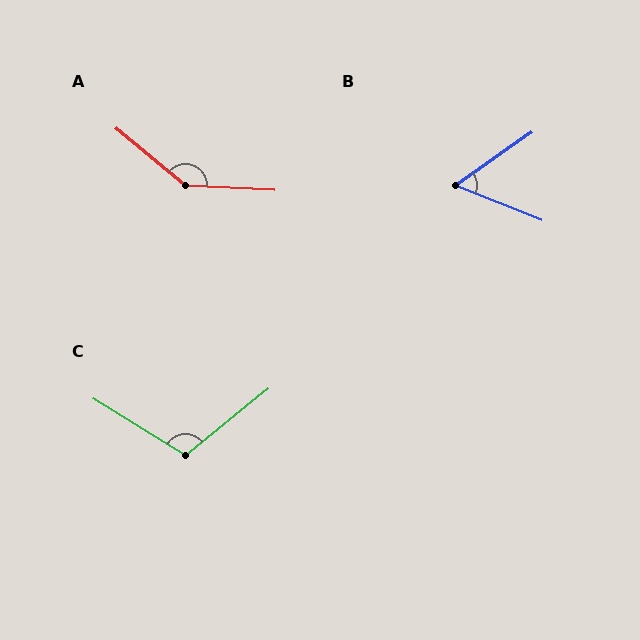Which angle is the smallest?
B, at approximately 56 degrees.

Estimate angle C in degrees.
Approximately 110 degrees.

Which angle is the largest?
A, at approximately 143 degrees.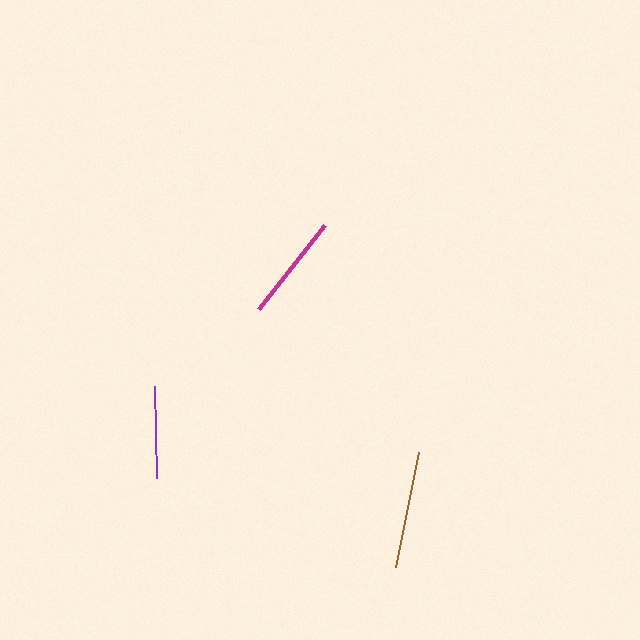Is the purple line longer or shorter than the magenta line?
The magenta line is longer than the purple line.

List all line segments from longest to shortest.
From longest to shortest: brown, magenta, purple.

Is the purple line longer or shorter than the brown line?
The brown line is longer than the purple line.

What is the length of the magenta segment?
The magenta segment is approximately 107 pixels long.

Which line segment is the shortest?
The purple line is the shortest at approximately 92 pixels.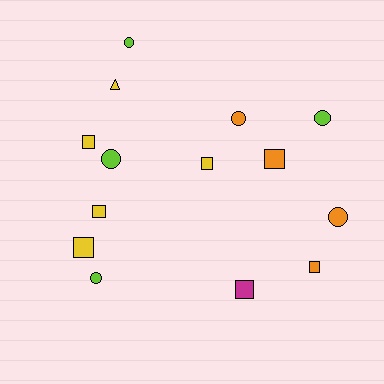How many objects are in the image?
There are 14 objects.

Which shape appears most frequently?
Square, with 7 objects.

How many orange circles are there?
There are 2 orange circles.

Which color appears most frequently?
Yellow, with 5 objects.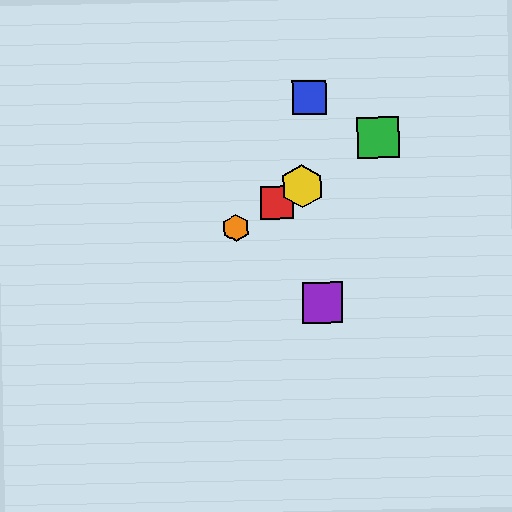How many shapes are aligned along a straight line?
4 shapes (the red square, the green square, the yellow hexagon, the orange hexagon) are aligned along a straight line.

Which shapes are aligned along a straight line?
The red square, the green square, the yellow hexagon, the orange hexagon are aligned along a straight line.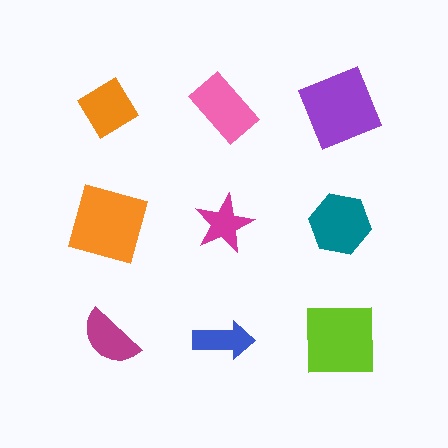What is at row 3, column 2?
A blue arrow.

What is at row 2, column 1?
An orange square.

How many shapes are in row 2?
3 shapes.